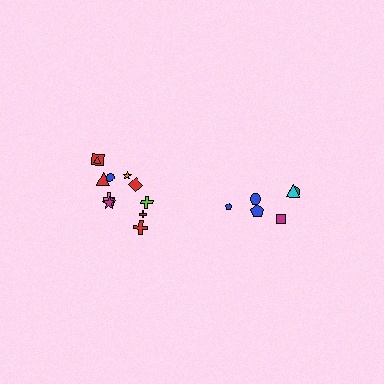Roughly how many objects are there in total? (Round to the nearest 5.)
Roughly 20 objects in total.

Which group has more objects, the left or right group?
The left group.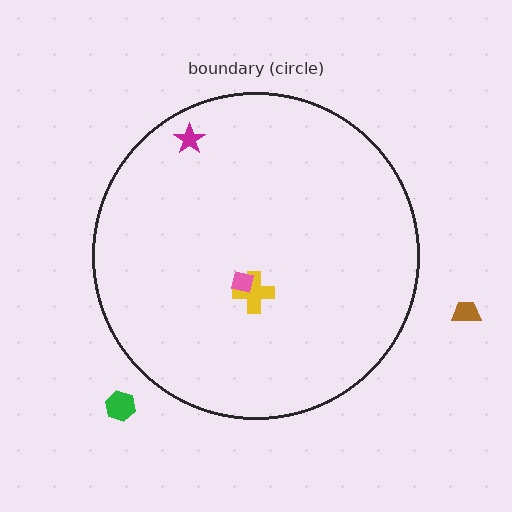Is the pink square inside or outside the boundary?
Inside.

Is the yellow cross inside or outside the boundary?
Inside.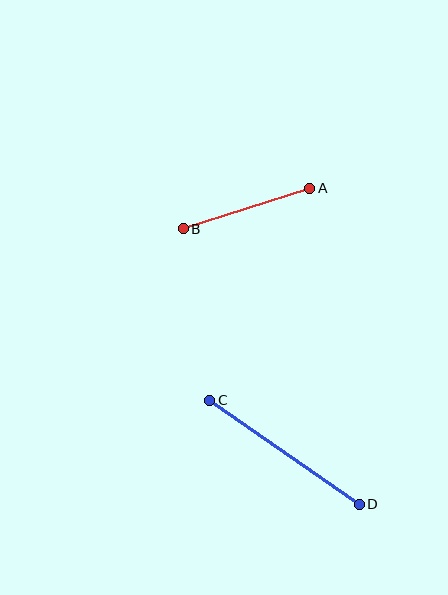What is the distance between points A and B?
The distance is approximately 132 pixels.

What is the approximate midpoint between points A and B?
The midpoint is at approximately (247, 208) pixels.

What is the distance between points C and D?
The distance is approximately 182 pixels.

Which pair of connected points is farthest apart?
Points C and D are farthest apart.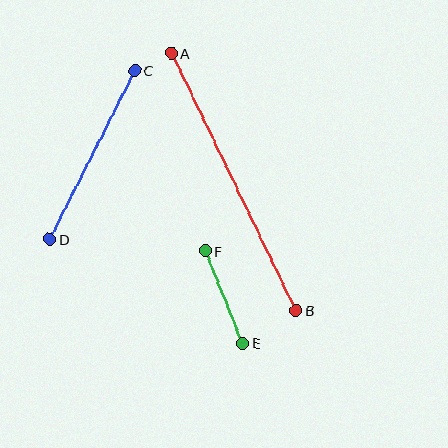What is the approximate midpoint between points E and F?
The midpoint is at approximately (224, 297) pixels.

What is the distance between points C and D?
The distance is approximately 189 pixels.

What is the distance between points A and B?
The distance is approximately 286 pixels.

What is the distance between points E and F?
The distance is approximately 100 pixels.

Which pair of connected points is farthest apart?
Points A and B are farthest apart.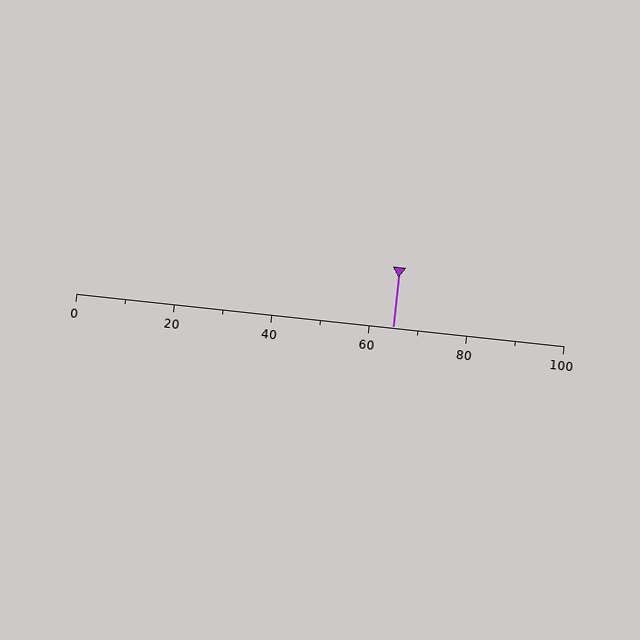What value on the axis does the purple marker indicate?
The marker indicates approximately 65.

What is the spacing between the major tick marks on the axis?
The major ticks are spaced 20 apart.